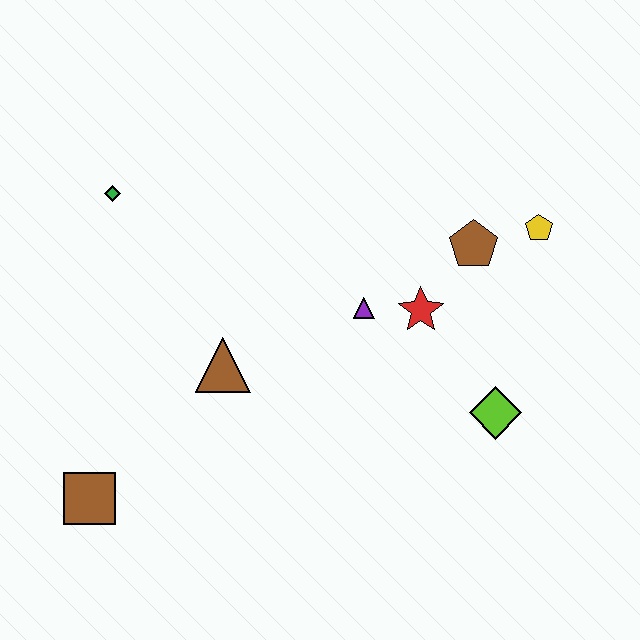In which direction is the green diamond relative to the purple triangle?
The green diamond is to the left of the purple triangle.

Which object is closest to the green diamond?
The brown triangle is closest to the green diamond.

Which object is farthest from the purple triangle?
The brown square is farthest from the purple triangle.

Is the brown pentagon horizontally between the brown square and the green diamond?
No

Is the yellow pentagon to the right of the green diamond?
Yes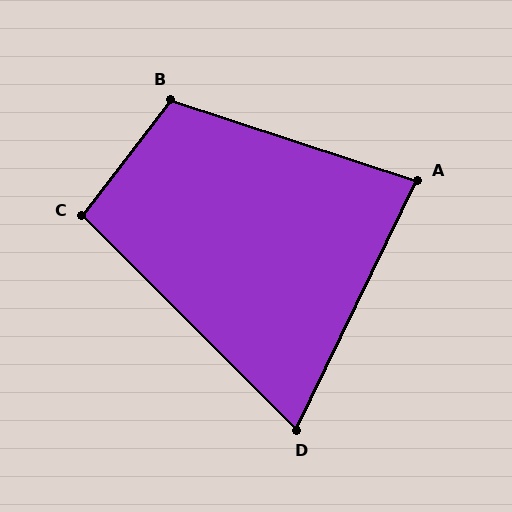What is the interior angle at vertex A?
Approximately 82 degrees (acute).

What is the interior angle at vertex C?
Approximately 98 degrees (obtuse).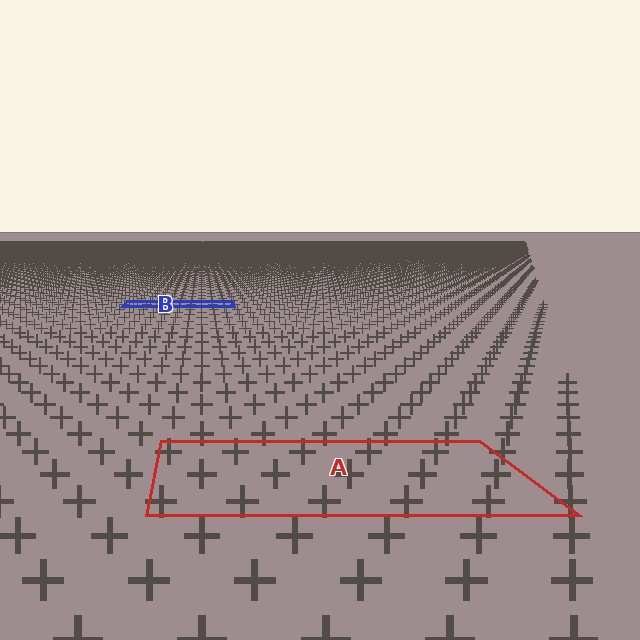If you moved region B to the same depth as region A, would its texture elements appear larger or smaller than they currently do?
They would appear larger. At a closer depth, the same texture elements are projected at a bigger on-screen size.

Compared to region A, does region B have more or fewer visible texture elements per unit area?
Region B has more texture elements per unit area — they are packed more densely because it is farther away.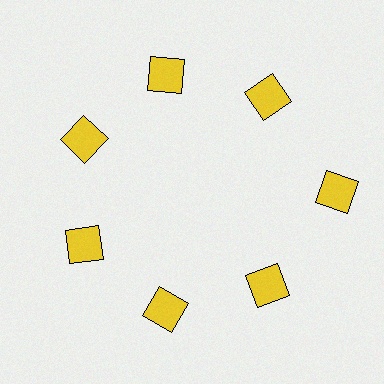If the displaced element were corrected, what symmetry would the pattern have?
It would have 7-fold rotational symmetry — the pattern would map onto itself every 51 degrees.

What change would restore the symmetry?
The symmetry would be restored by moving it inward, back onto the ring so that all 7 squares sit at equal angles and equal distance from the center.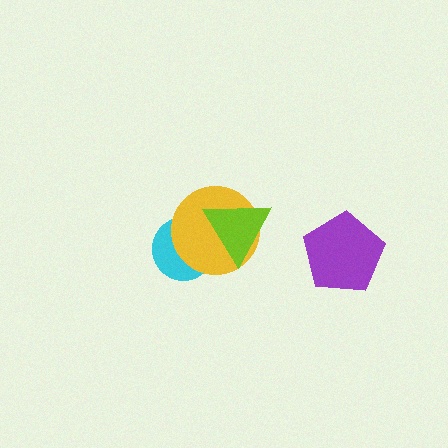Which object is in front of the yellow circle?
The lime triangle is in front of the yellow circle.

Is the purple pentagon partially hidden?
No, no other shape covers it.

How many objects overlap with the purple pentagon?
0 objects overlap with the purple pentagon.